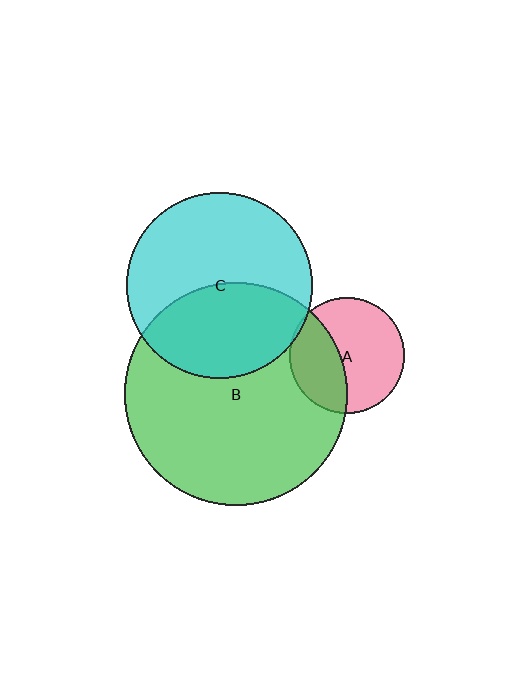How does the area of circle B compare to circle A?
Approximately 3.7 times.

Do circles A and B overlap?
Yes.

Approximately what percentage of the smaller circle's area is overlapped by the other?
Approximately 40%.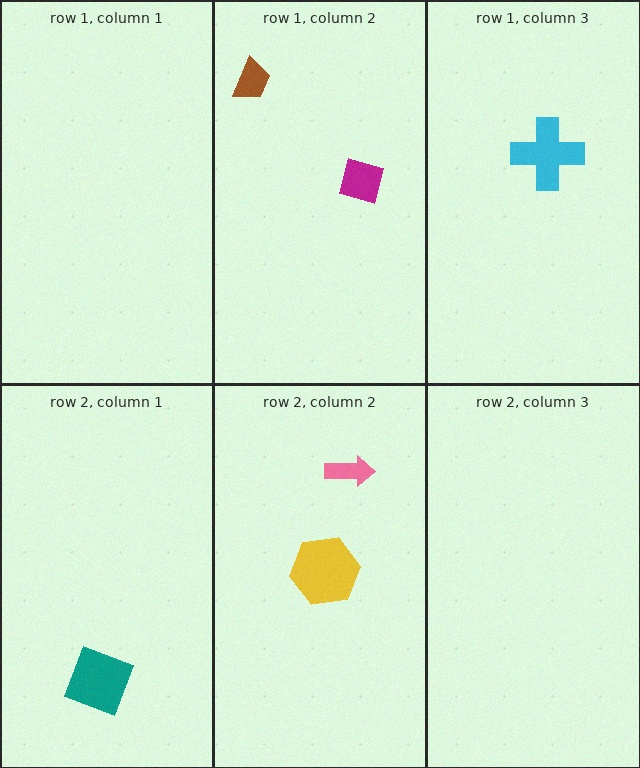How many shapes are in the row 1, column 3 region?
1.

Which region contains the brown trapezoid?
The row 1, column 2 region.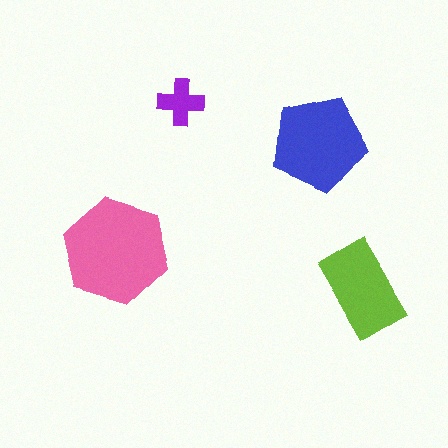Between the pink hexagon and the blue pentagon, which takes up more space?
The pink hexagon.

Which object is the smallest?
The purple cross.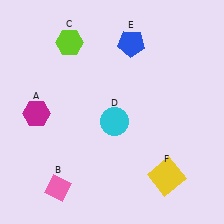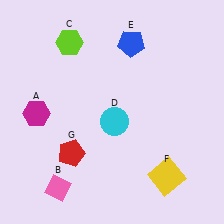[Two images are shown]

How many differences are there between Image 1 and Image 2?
There is 1 difference between the two images.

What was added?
A red pentagon (G) was added in Image 2.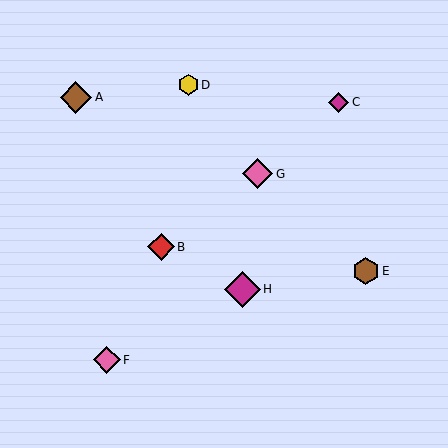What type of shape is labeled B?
Shape B is a red diamond.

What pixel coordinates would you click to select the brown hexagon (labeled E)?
Click at (366, 271) to select the brown hexagon E.